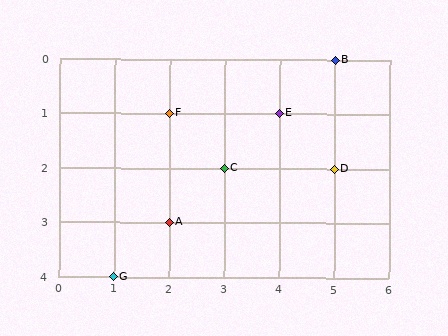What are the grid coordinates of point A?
Point A is at grid coordinates (2, 3).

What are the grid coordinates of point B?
Point B is at grid coordinates (5, 0).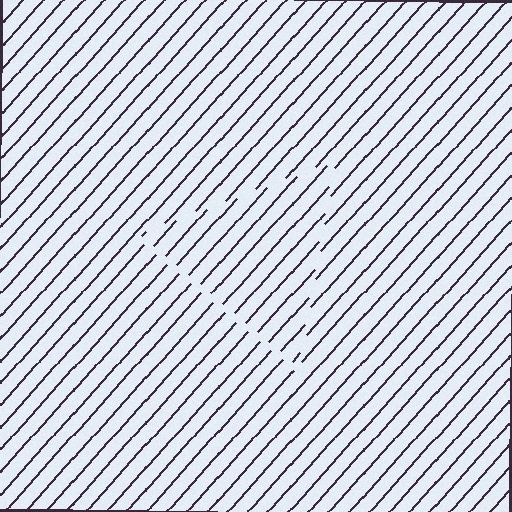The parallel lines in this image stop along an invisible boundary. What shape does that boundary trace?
An illusory triangle. The interior of the shape contains the same grating, shifted by half a period — the contour is defined by the phase discontinuity where line-ends from the inner and outer gratings abut.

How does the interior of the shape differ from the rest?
The interior of the shape contains the same grating, shifted by half a period — the contour is defined by the phase discontinuity where line-ends from the inner and outer gratings abut.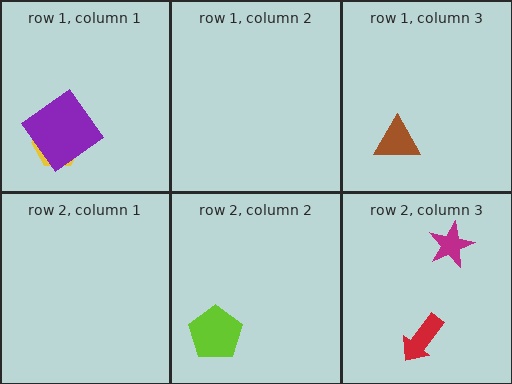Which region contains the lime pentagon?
The row 2, column 2 region.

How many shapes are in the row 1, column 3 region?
1.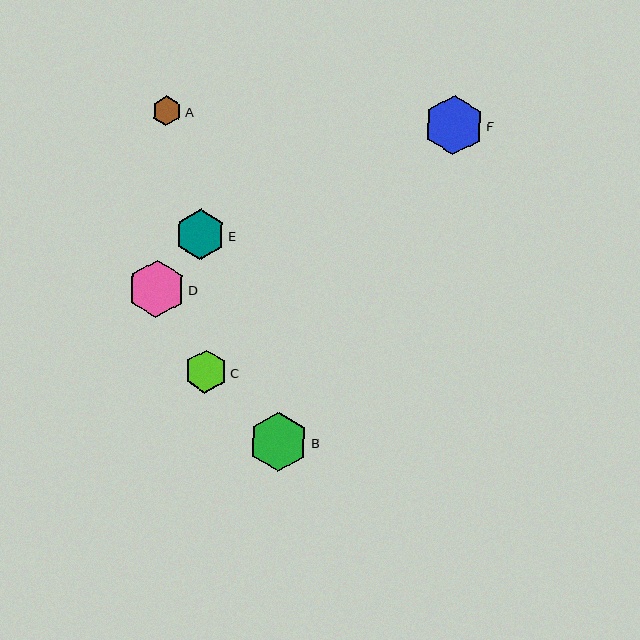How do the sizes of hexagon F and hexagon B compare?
Hexagon F and hexagon B are approximately the same size.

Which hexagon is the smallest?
Hexagon A is the smallest with a size of approximately 30 pixels.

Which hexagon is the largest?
Hexagon F is the largest with a size of approximately 59 pixels.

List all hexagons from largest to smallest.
From largest to smallest: F, B, D, E, C, A.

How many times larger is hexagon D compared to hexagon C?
Hexagon D is approximately 1.3 times the size of hexagon C.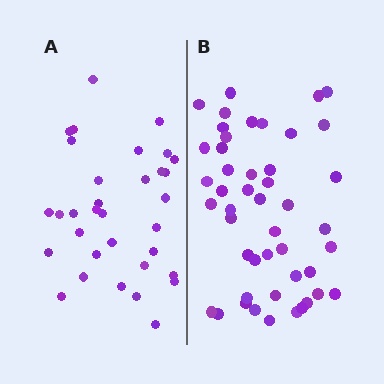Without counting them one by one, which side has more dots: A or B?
Region B (the right region) has more dots.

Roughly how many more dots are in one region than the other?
Region B has approximately 15 more dots than region A.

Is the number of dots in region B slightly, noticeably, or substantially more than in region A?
Region B has noticeably more, but not dramatically so. The ratio is roughly 1.4 to 1.